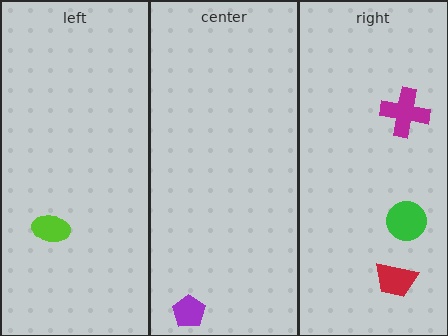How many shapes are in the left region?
1.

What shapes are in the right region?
The magenta cross, the green circle, the red trapezoid.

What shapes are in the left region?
The lime ellipse.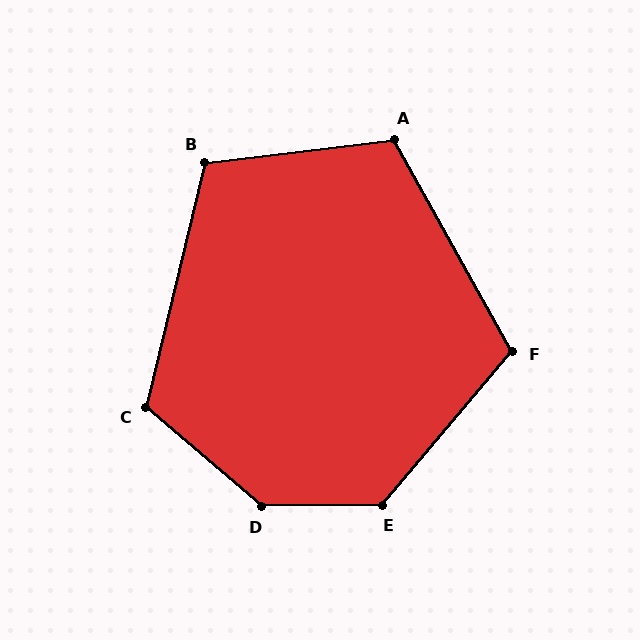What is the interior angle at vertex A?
Approximately 112 degrees (obtuse).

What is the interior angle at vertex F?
Approximately 111 degrees (obtuse).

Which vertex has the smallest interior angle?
B, at approximately 110 degrees.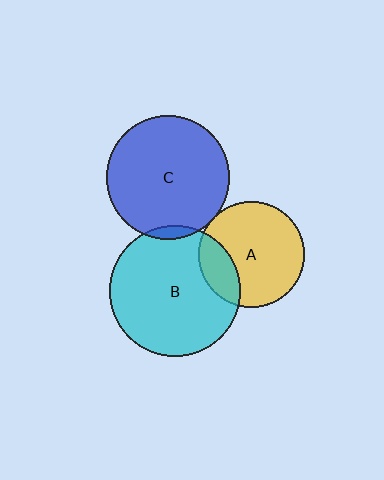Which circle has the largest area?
Circle B (cyan).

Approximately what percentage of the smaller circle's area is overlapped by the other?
Approximately 5%.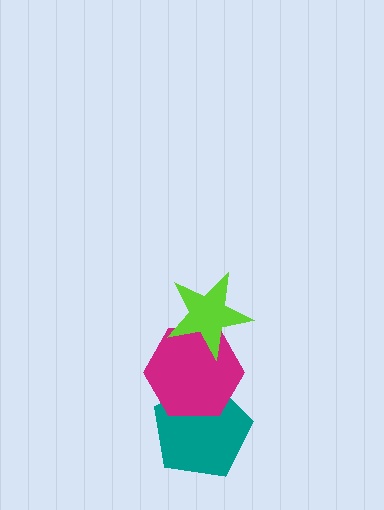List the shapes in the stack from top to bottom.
From top to bottom: the lime star, the magenta hexagon, the teal pentagon.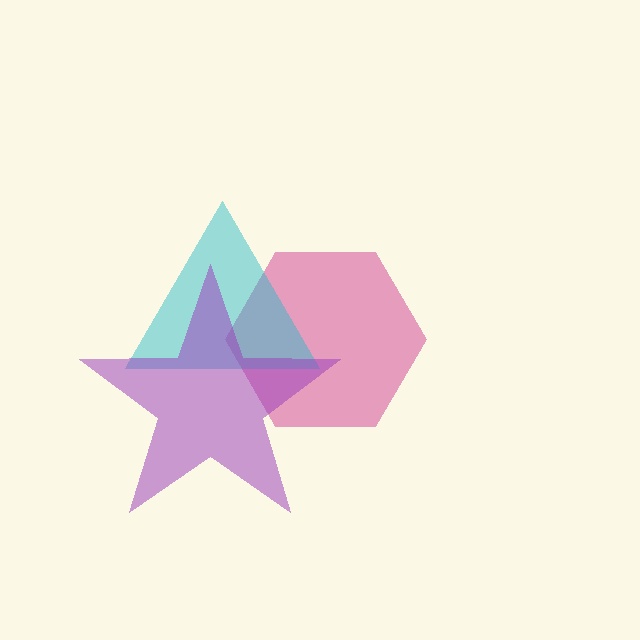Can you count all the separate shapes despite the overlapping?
Yes, there are 3 separate shapes.